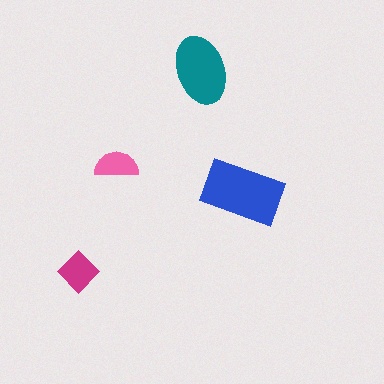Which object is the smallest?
The pink semicircle.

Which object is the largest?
The blue rectangle.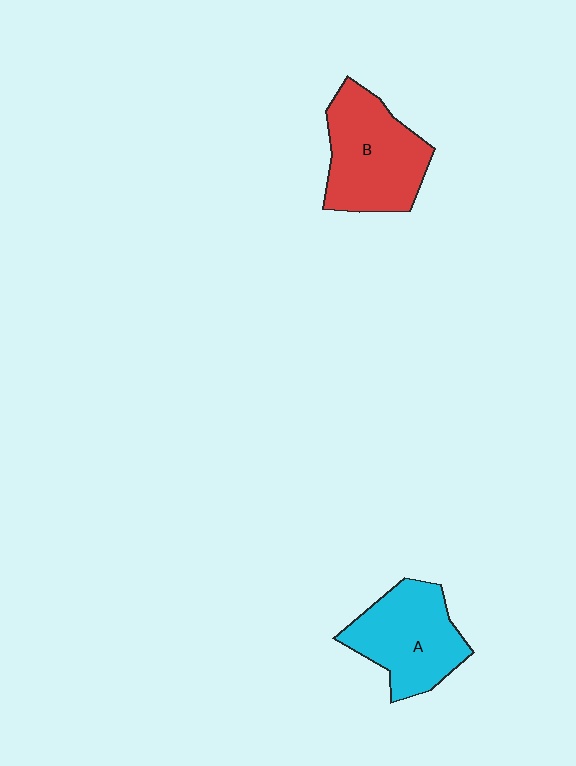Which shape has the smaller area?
Shape A (cyan).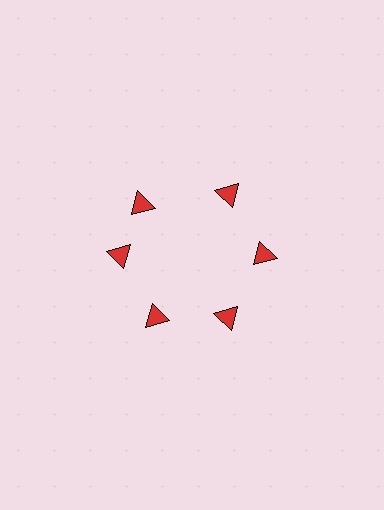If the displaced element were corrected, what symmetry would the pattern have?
It would have 6-fold rotational symmetry — the pattern would map onto itself every 60 degrees.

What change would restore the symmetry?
The symmetry would be restored by rotating it back into even spacing with its neighbors so that all 6 triangles sit at equal angles and equal distance from the center.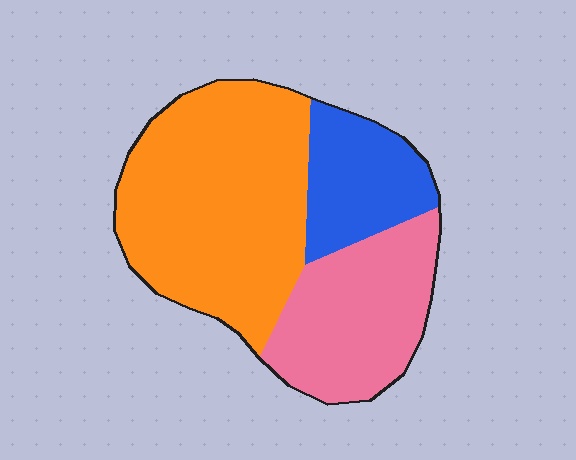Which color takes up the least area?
Blue, at roughly 20%.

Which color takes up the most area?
Orange, at roughly 50%.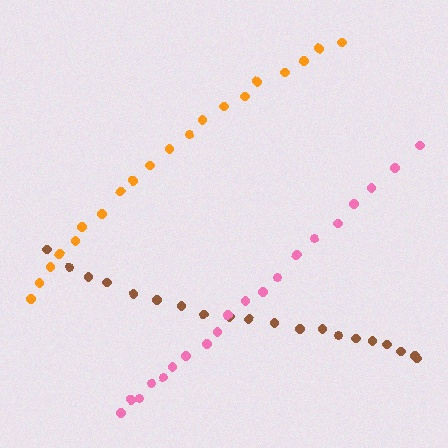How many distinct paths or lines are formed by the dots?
There are 3 distinct paths.